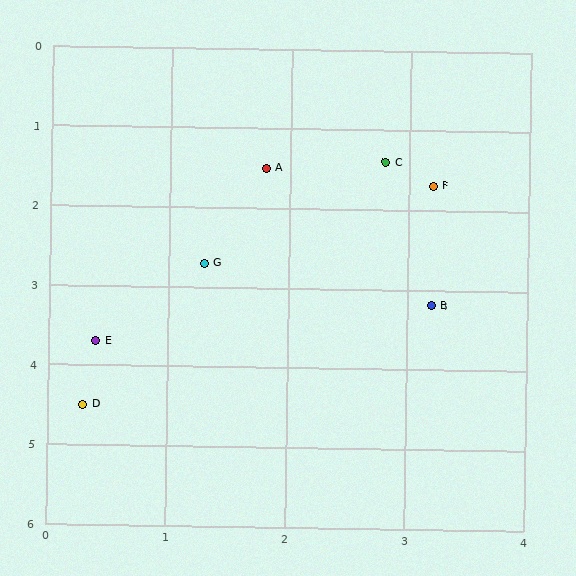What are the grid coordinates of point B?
Point B is at approximately (3.2, 3.2).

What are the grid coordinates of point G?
Point G is at approximately (1.3, 2.7).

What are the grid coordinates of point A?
Point A is at approximately (1.8, 1.5).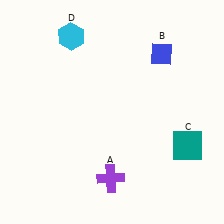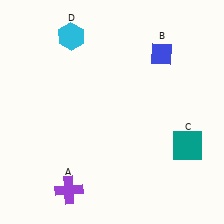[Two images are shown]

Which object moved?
The purple cross (A) moved left.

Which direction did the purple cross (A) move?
The purple cross (A) moved left.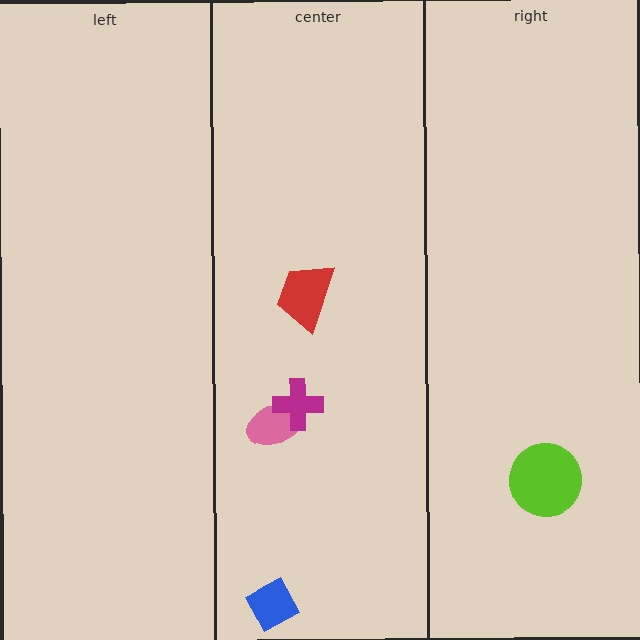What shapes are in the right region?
The lime circle.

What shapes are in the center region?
The red trapezoid, the blue diamond, the pink ellipse, the magenta cross.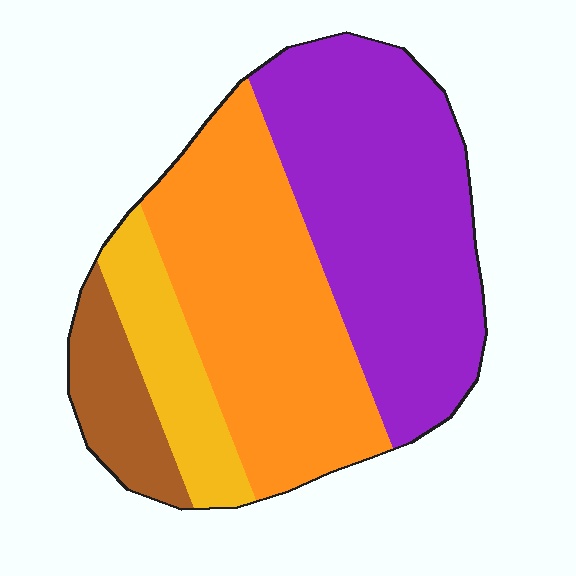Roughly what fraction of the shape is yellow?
Yellow takes up about one eighth (1/8) of the shape.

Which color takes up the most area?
Purple, at roughly 40%.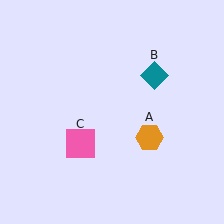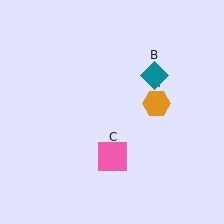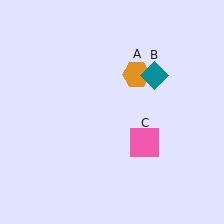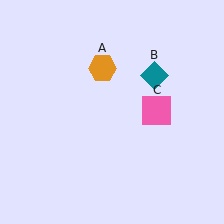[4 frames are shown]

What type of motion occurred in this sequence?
The orange hexagon (object A), pink square (object C) rotated counterclockwise around the center of the scene.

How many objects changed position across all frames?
2 objects changed position: orange hexagon (object A), pink square (object C).